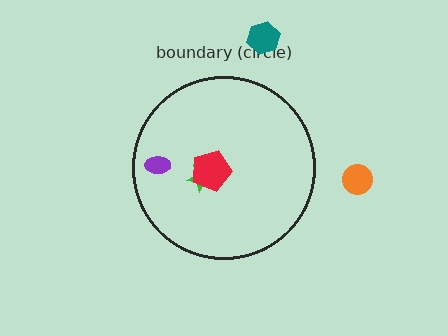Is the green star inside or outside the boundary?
Inside.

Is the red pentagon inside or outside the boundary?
Inside.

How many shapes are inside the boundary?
3 inside, 2 outside.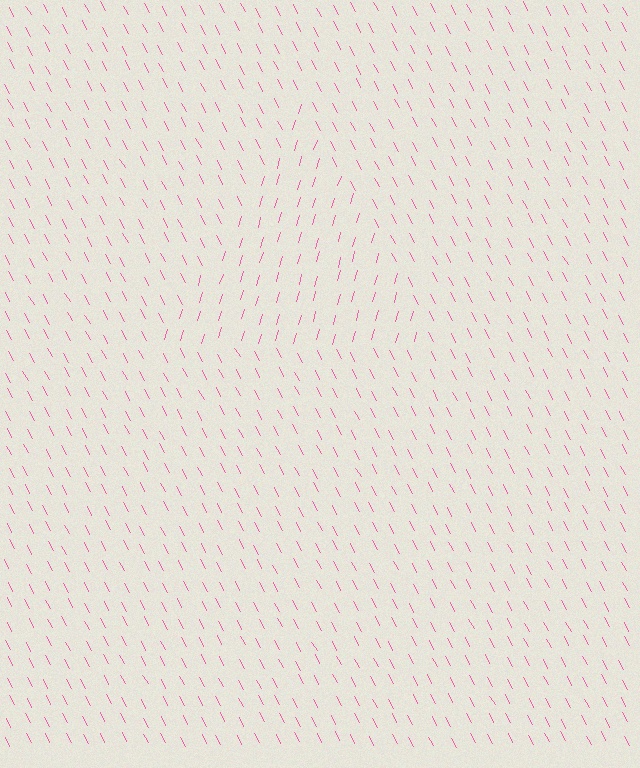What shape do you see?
I see a triangle.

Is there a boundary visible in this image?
Yes, there is a texture boundary formed by a change in line orientation.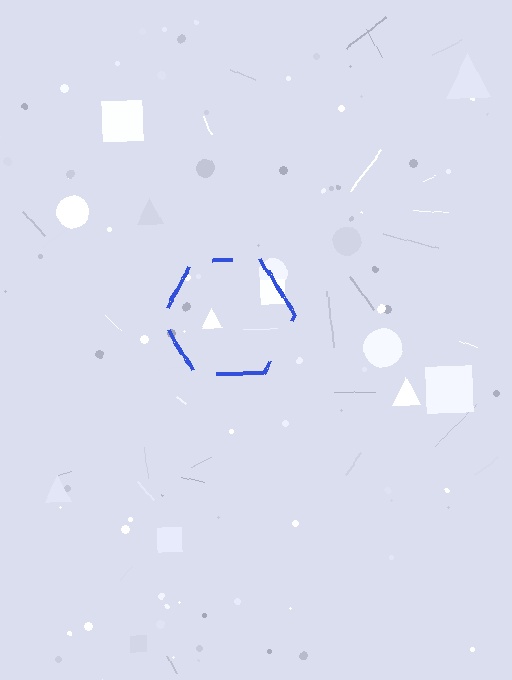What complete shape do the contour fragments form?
The contour fragments form a hexagon.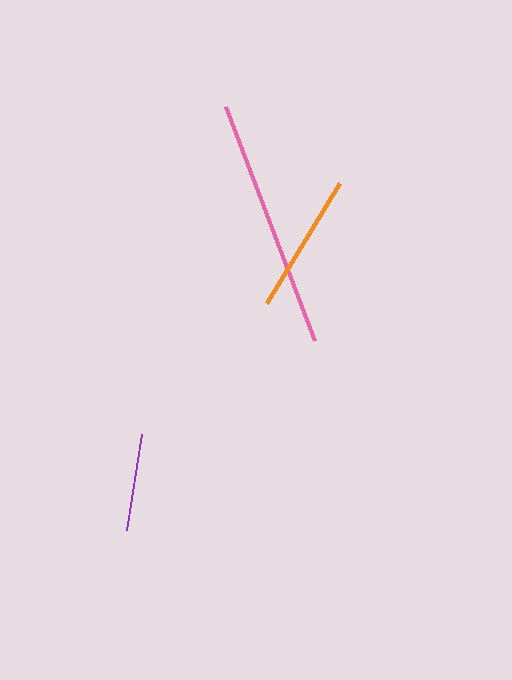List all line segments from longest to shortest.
From longest to shortest: pink, orange, purple.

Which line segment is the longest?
The pink line is the longest at approximately 250 pixels.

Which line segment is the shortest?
The purple line is the shortest at approximately 98 pixels.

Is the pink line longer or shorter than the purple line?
The pink line is longer than the purple line.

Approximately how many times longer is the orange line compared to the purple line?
The orange line is approximately 1.4 times the length of the purple line.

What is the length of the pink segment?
The pink segment is approximately 250 pixels long.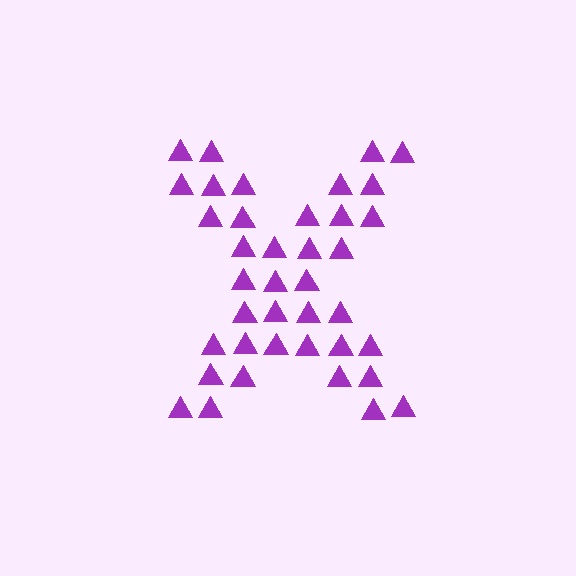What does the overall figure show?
The overall figure shows the letter X.